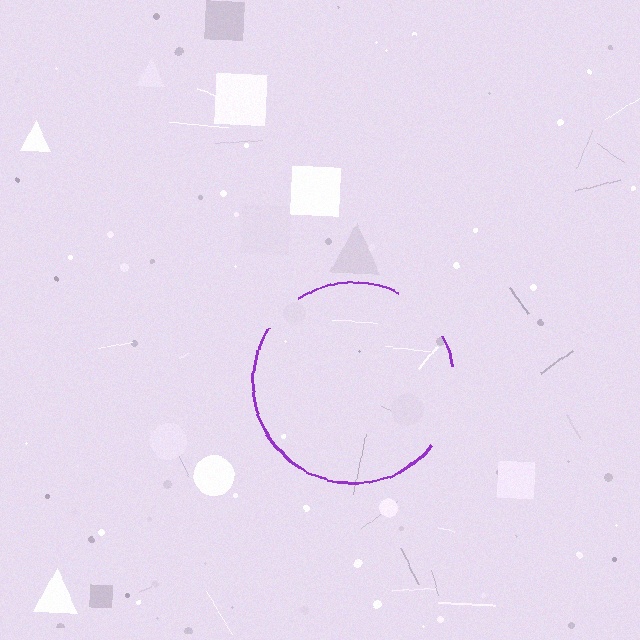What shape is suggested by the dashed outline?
The dashed outline suggests a circle.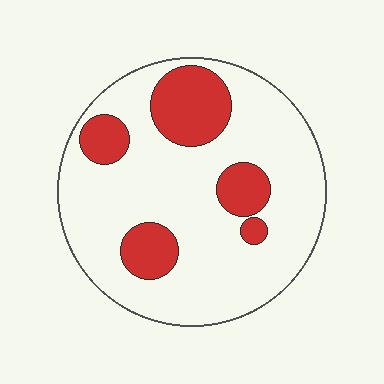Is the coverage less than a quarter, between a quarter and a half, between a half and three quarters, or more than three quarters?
Less than a quarter.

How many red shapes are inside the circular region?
5.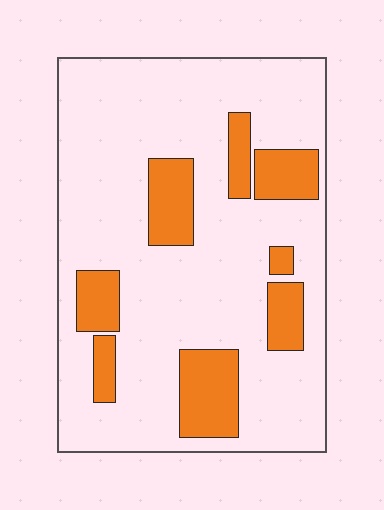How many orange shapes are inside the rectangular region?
8.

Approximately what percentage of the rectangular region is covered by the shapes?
Approximately 20%.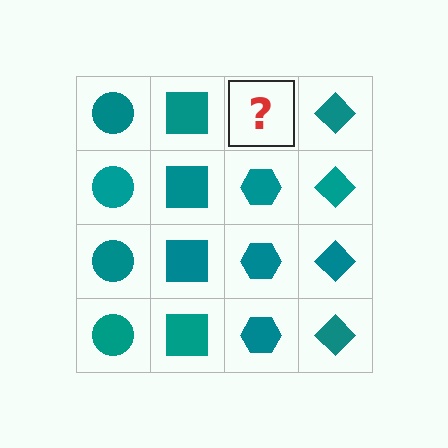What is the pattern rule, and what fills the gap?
The rule is that each column has a consistent shape. The gap should be filled with a teal hexagon.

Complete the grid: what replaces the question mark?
The question mark should be replaced with a teal hexagon.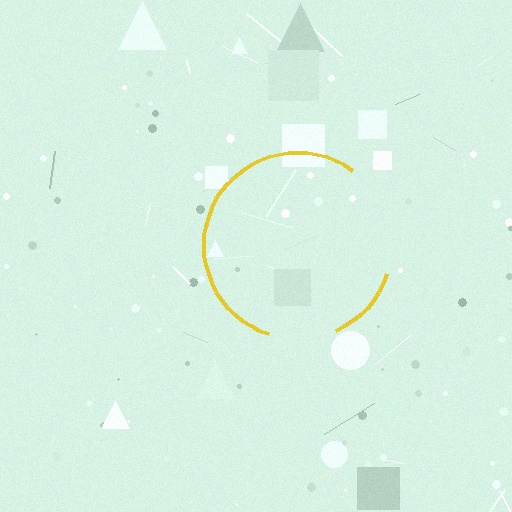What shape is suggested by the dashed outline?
The dashed outline suggests a circle.